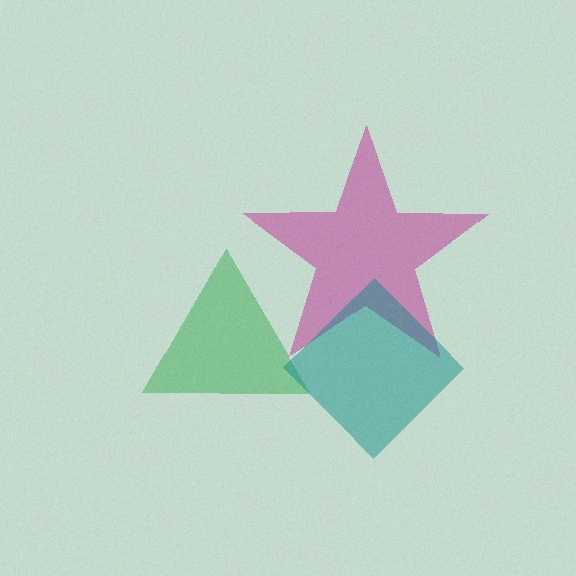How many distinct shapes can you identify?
There are 3 distinct shapes: a magenta star, a green triangle, a teal diamond.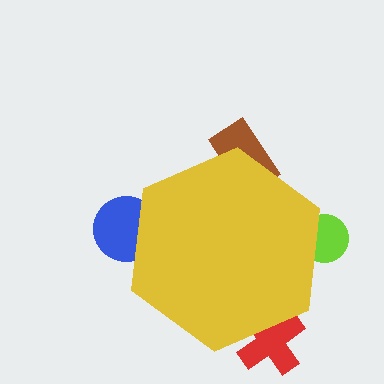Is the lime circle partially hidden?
Yes, the lime circle is partially hidden behind the yellow hexagon.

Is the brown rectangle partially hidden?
Yes, the brown rectangle is partially hidden behind the yellow hexagon.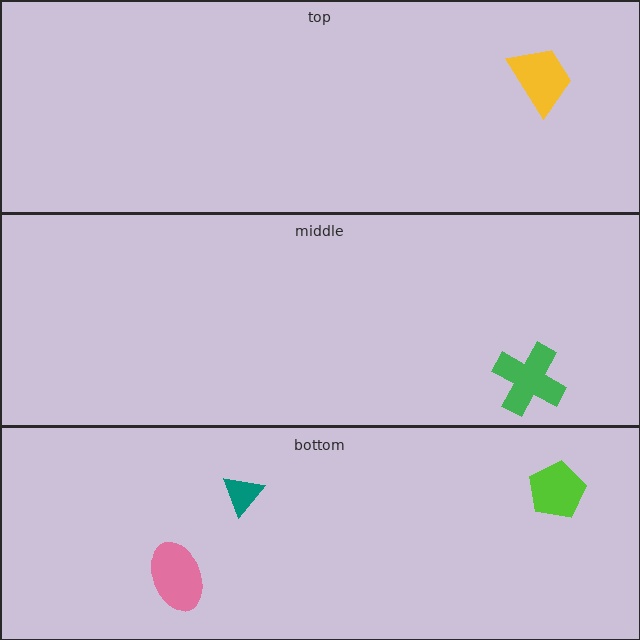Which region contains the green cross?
The middle region.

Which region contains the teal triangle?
The bottom region.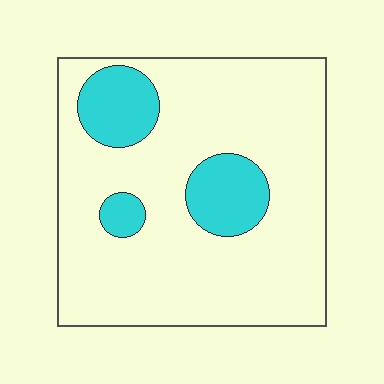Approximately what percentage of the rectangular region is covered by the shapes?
Approximately 15%.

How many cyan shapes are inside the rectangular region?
3.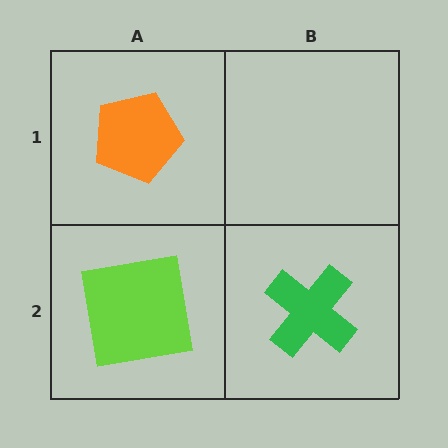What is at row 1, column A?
An orange pentagon.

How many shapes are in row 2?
2 shapes.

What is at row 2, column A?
A lime square.